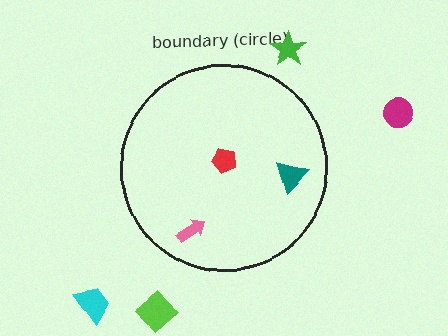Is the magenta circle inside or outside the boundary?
Outside.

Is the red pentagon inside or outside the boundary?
Inside.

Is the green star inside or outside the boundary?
Outside.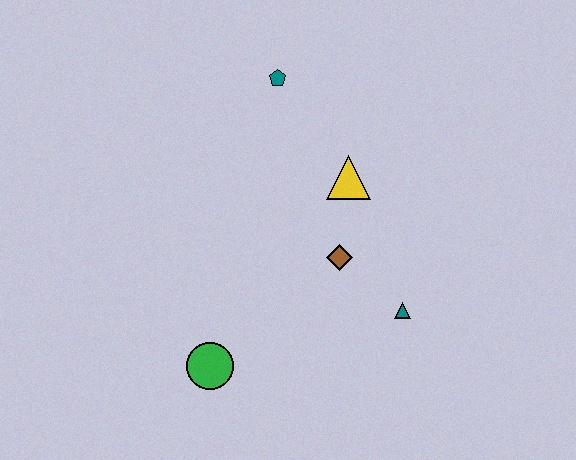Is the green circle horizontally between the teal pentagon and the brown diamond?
No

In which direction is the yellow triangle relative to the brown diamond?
The yellow triangle is above the brown diamond.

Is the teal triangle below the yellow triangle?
Yes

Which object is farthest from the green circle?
The teal pentagon is farthest from the green circle.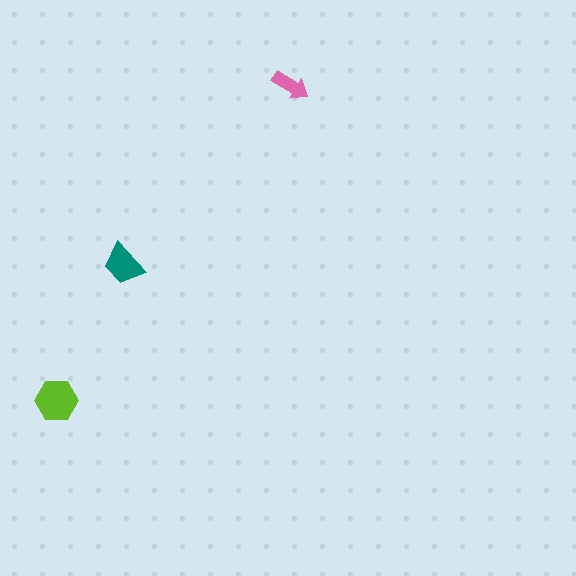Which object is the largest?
The lime hexagon.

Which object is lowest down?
The lime hexagon is bottommost.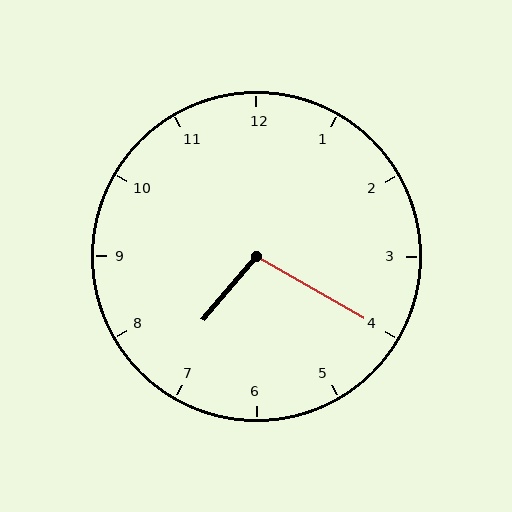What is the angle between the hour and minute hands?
Approximately 100 degrees.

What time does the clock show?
7:20.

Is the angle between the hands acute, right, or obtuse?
It is obtuse.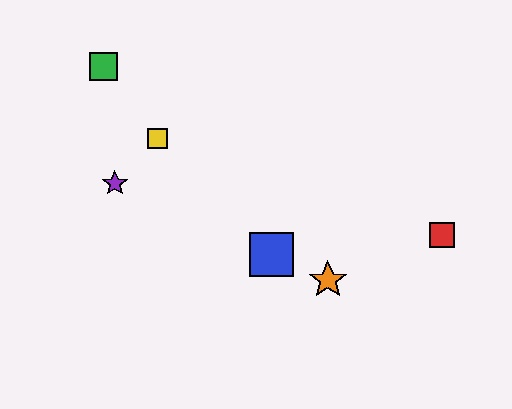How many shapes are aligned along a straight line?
3 shapes (the blue square, the purple star, the orange star) are aligned along a straight line.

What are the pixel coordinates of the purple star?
The purple star is at (115, 183).